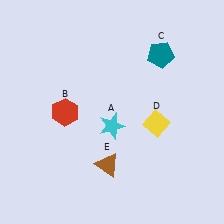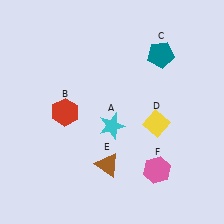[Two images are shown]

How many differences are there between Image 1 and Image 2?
There is 1 difference between the two images.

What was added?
A pink hexagon (F) was added in Image 2.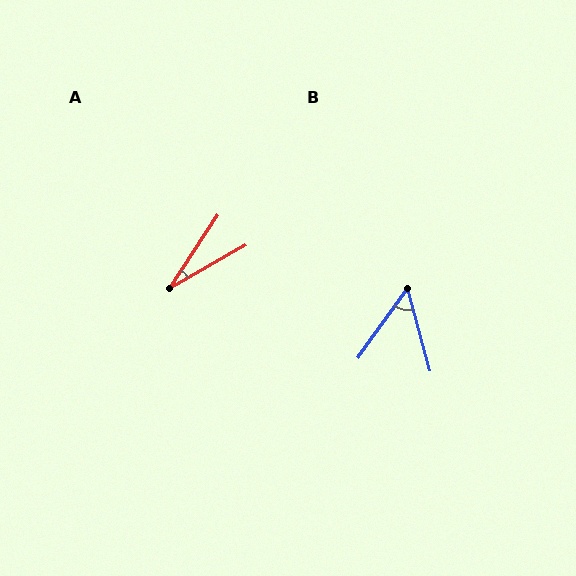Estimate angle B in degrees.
Approximately 51 degrees.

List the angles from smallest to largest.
A (27°), B (51°).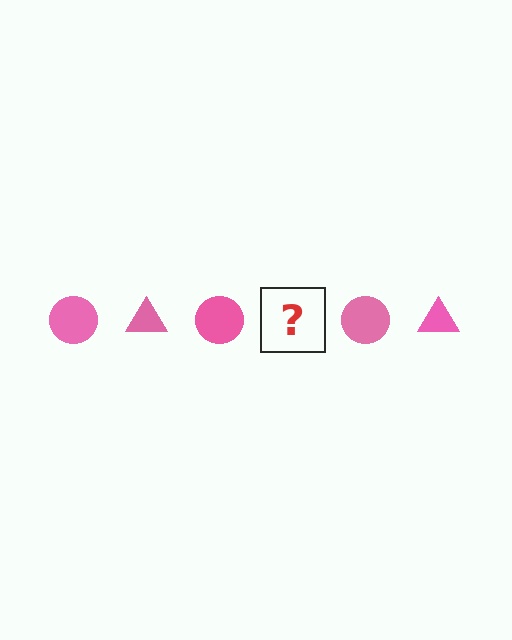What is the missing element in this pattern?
The missing element is a pink triangle.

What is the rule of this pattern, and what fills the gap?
The rule is that the pattern cycles through circle, triangle shapes in pink. The gap should be filled with a pink triangle.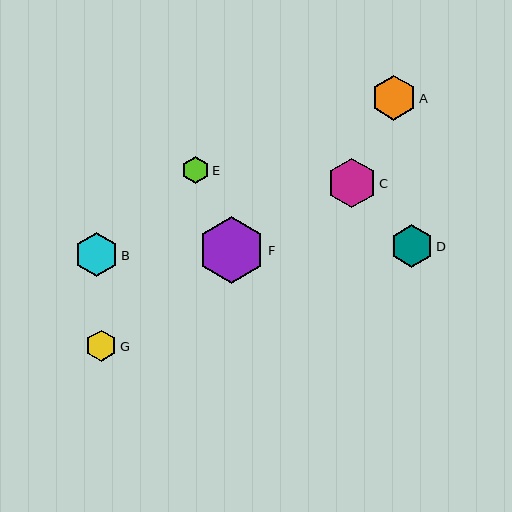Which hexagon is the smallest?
Hexagon E is the smallest with a size of approximately 27 pixels.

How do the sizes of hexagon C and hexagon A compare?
Hexagon C and hexagon A are approximately the same size.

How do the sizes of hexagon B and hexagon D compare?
Hexagon B and hexagon D are approximately the same size.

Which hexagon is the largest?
Hexagon F is the largest with a size of approximately 67 pixels.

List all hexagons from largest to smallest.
From largest to smallest: F, C, A, B, D, G, E.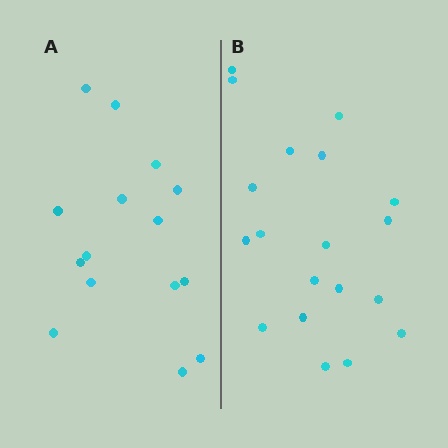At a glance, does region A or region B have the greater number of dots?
Region B (the right region) has more dots.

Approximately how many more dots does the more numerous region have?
Region B has about 4 more dots than region A.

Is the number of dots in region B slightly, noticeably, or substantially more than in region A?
Region B has noticeably more, but not dramatically so. The ratio is roughly 1.3 to 1.